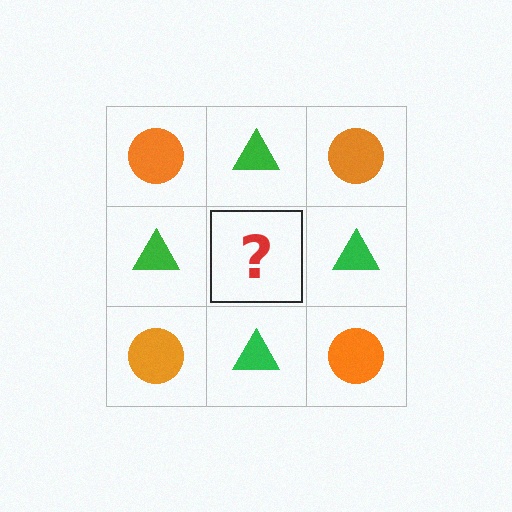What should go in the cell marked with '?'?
The missing cell should contain an orange circle.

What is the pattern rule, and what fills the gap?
The rule is that it alternates orange circle and green triangle in a checkerboard pattern. The gap should be filled with an orange circle.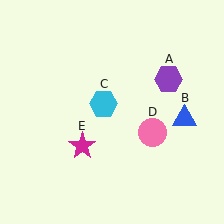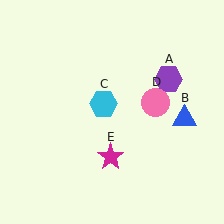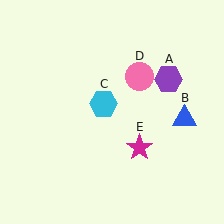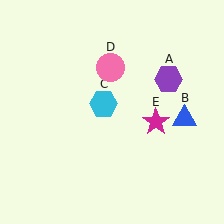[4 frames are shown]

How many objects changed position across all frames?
2 objects changed position: pink circle (object D), magenta star (object E).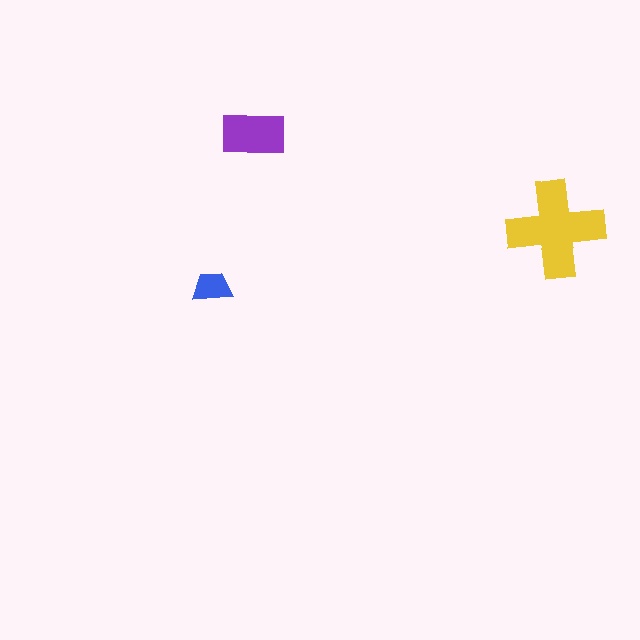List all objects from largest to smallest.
The yellow cross, the purple rectangle, the blue trapezoid.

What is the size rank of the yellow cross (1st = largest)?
1st.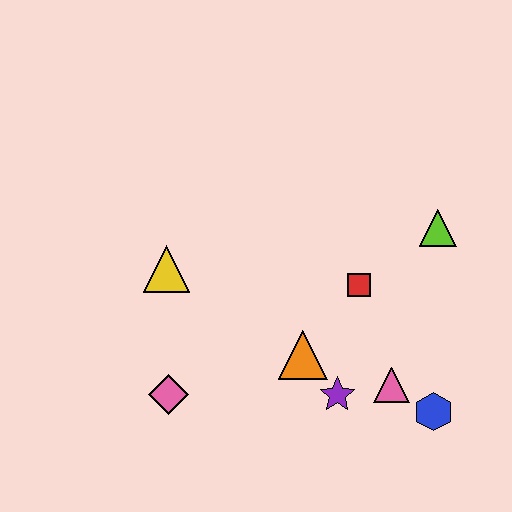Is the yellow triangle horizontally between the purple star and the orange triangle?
No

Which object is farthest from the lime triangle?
The pink diamond is farthest from the lime triangle.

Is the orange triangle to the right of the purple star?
No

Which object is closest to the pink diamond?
The yellow triangle is closest to the pink diamond.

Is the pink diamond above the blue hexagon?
Yes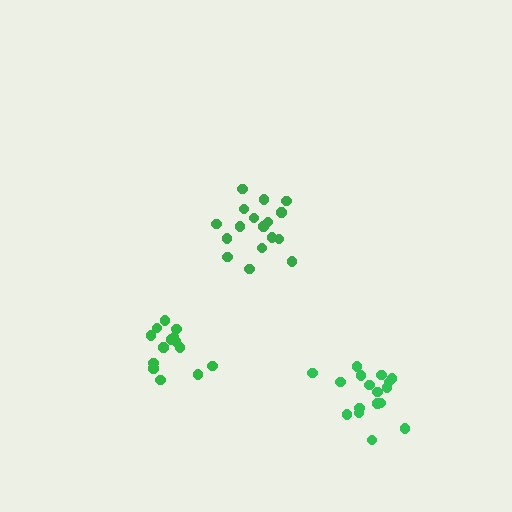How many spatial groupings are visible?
There are 3 spatial groupings.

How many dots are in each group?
Group 1: 17 dots, Group 2: 14 dots, Group 3: 17 dots (48 total).